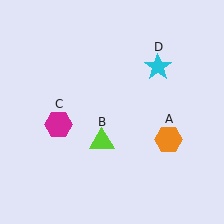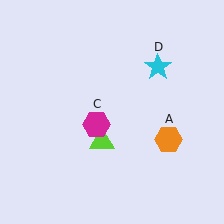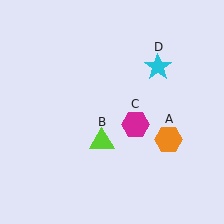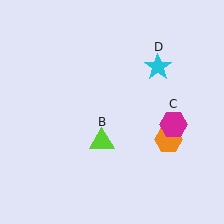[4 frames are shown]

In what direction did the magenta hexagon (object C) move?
The magenta hexagon (object C) moved right.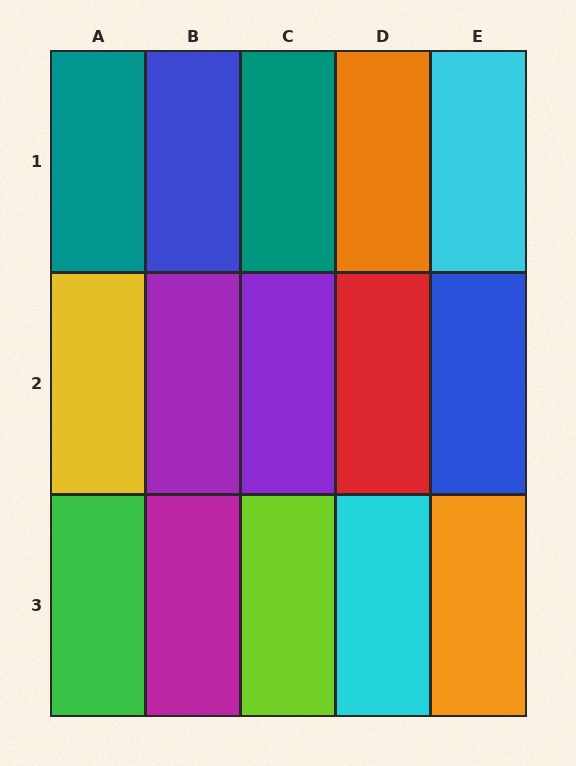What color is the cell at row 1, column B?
Blue.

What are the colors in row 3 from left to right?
Green, magenta, lime, cyan, orange.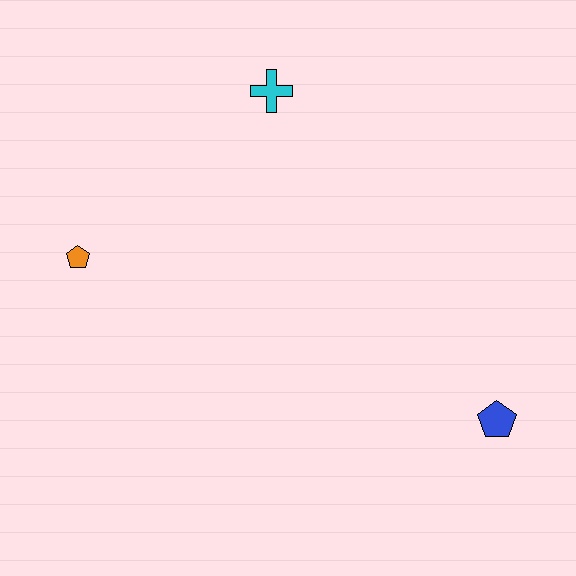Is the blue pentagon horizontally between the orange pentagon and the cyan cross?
No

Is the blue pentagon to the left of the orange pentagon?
No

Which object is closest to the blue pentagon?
The cyan cross is closest to the blue pentagon.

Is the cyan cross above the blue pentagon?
Yes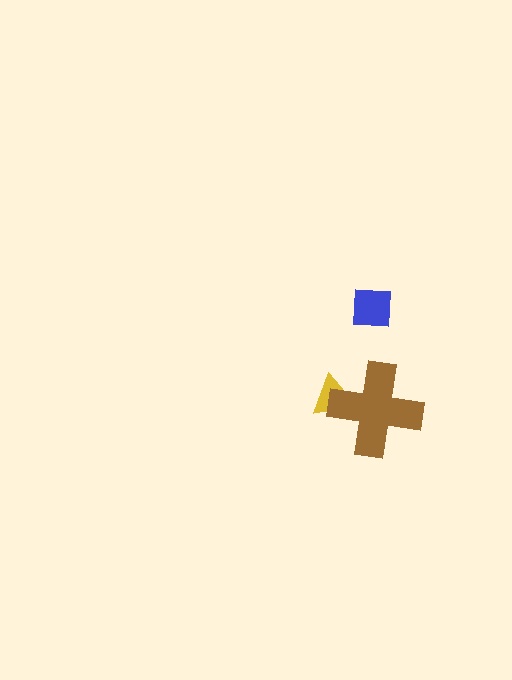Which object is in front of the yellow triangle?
The brown cross is in front of the yellow triangle.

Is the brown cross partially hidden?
No, no other shape covers it.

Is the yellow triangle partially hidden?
Yes, it is partially covered by another shape.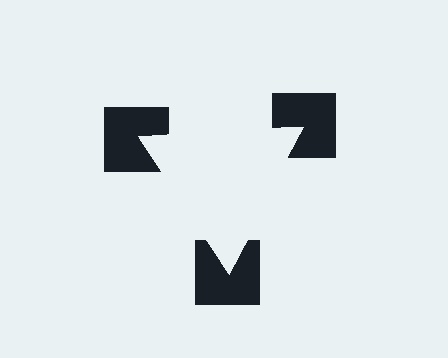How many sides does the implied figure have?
3 sides.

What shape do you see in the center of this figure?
An illusory triangle — its edges are inferred from the aligned wedge cuts in the notched squares, not physically drawn.